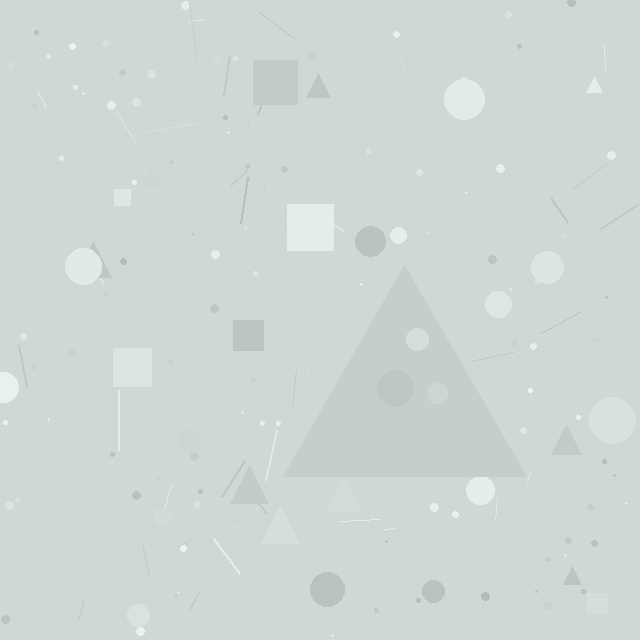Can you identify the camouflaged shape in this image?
The camouflaged shape is a triangle.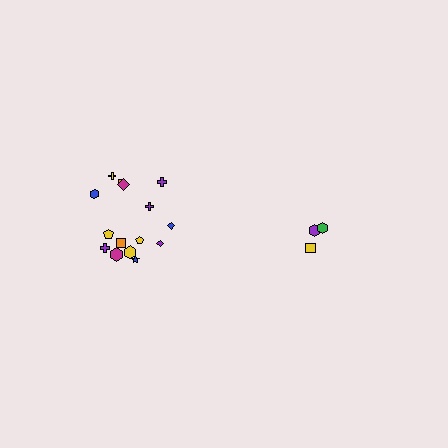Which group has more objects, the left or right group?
The left group.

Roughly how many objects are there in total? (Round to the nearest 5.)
Roughly 20 objects in total.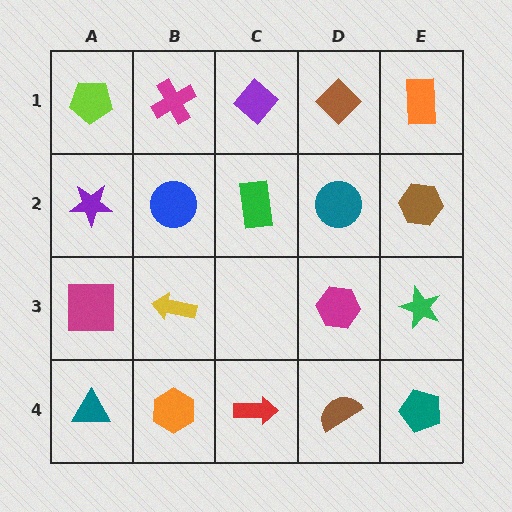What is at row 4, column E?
A teal pentagon.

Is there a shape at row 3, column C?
No, that cell is empty.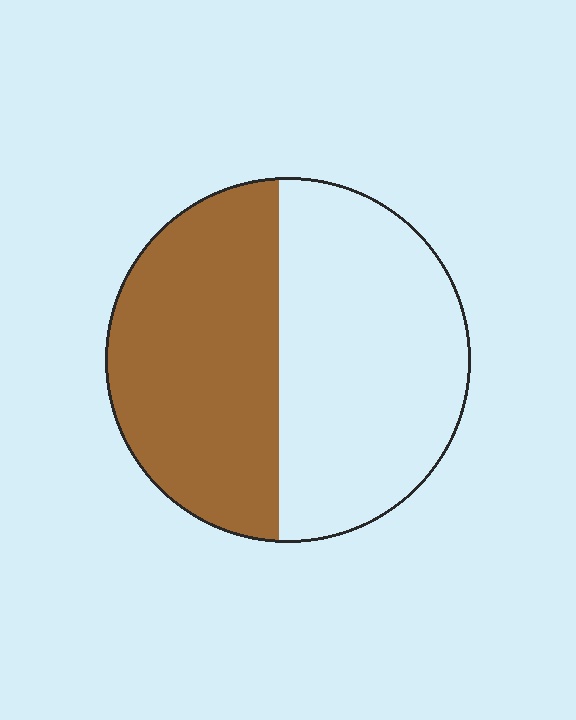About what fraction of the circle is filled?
About one half (1/2).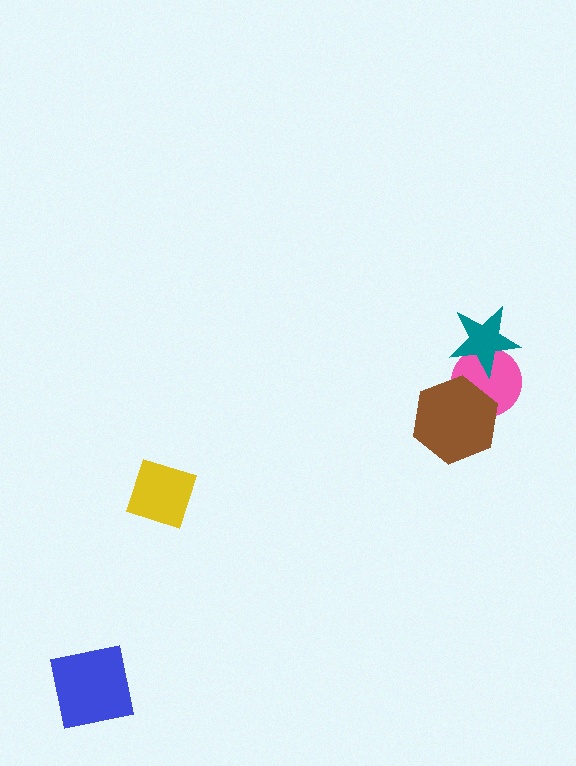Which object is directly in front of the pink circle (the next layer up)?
The teal star is directly in front of the pink circle.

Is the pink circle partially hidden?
Yes, it is partially covered by another shape.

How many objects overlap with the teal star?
1 object overlaps with the teal star.